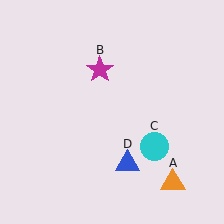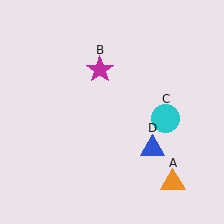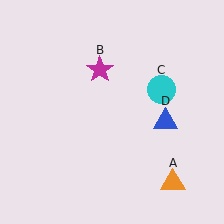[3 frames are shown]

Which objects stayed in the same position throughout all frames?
Orange triangle (object A) and magenta star (object B) remained stationary.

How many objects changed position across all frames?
2 objects changed position: cyan circle (object C), blue triangle (object D).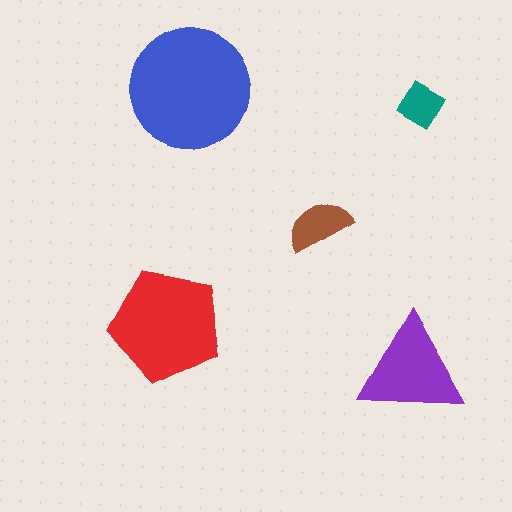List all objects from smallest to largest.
The teal diamond, the brown semicircle, the purple triangle, the red pentagon, the blue circle.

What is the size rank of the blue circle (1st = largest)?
1st.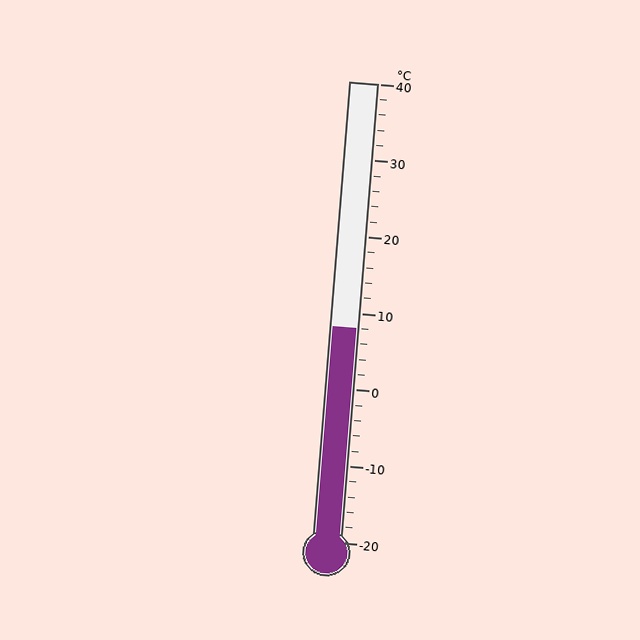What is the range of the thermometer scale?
The thermometer scale ranges from -20°C to 40°C.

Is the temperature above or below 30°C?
The temperature is below 30°C.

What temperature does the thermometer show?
The thermometer shows approximately 8°C.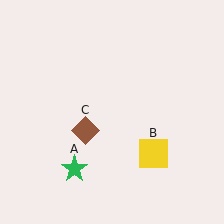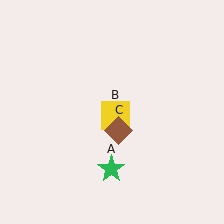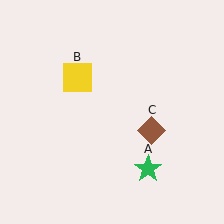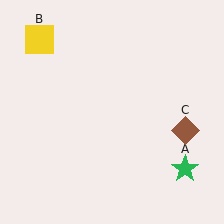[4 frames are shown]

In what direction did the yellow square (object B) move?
The yellow square (object B) moved up and to the left.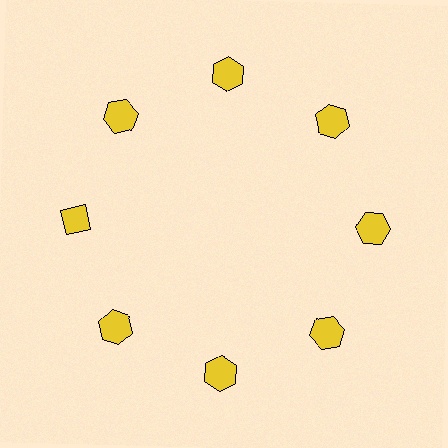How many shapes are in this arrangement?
There are 8 shapes arranged in a ring pattern.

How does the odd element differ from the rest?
It has a different shape: diamond instead of hexagon.